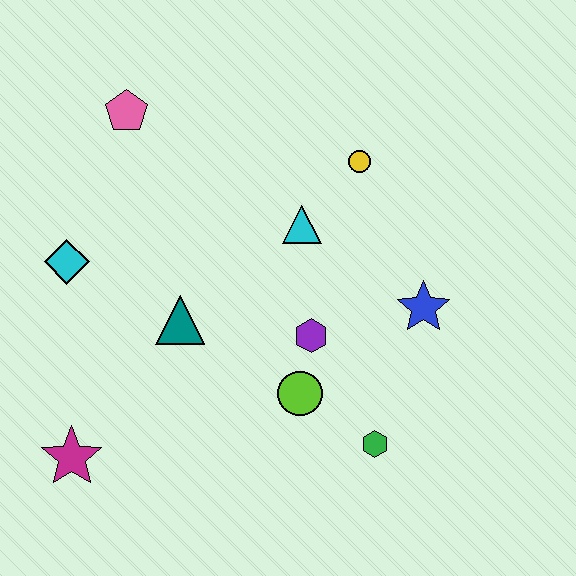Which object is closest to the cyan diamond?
The teal triangle is closest to the cyan diamond.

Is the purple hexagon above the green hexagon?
Yes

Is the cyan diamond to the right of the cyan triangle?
No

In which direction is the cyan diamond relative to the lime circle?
The cyan diamond is to the left of the lime circle.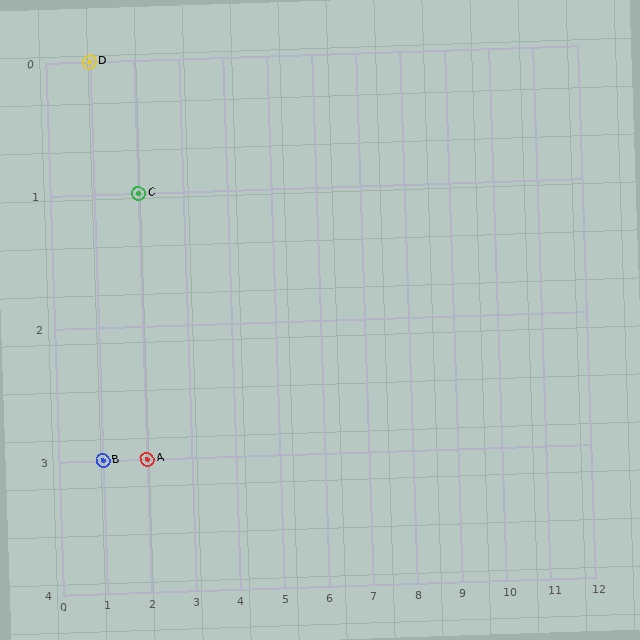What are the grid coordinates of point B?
Point B is at grid coordinates (1, 3).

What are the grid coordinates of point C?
Point C is at grid coordinates (2, 1).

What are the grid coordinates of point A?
Point A is at grid coordinates (2, 3).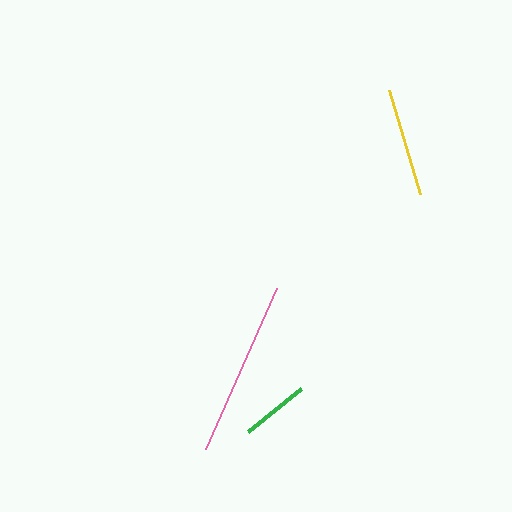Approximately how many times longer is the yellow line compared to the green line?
The yellow line is approximately 1.6 times the length of the green line.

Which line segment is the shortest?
The green line is the shortest at approximately 68 pixels.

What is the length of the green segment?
The green segment is approximately 68 pixels long.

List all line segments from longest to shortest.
From longest to shortest: pink, yellow, green.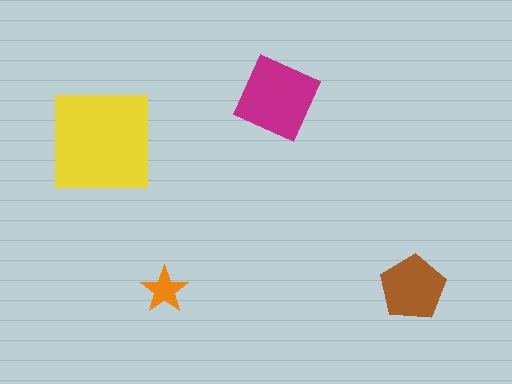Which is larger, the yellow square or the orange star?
The yellow square.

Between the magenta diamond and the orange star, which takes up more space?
The magenta diamond.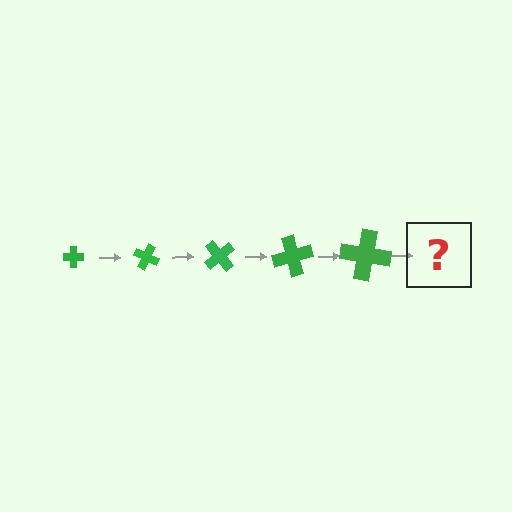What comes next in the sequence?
The next element should be a cross, larger than the previous one and rotated 125 degrees from the start.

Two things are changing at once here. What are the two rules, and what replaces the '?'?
The two rules are that the cross grows larger each step and it rotates 25 degrees each step. The '?' should be a cross, larger than the previous one and rotated 125 degrees from the start.